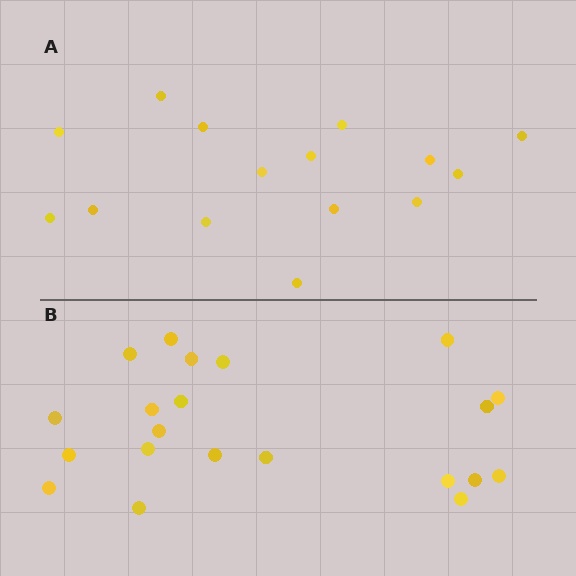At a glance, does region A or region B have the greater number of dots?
Region B (the bottom region) has more dots.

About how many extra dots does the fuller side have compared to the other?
Region B has about 6 more dots than region A.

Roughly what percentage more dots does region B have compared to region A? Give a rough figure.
About 40% more.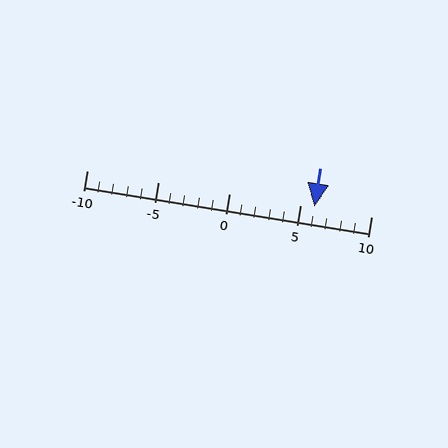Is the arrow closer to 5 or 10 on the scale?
The arrow is closer to 5.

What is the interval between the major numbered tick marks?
The major tick marks are spaced 5 units apart.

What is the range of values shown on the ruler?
The ruler shows values from -10 to 10.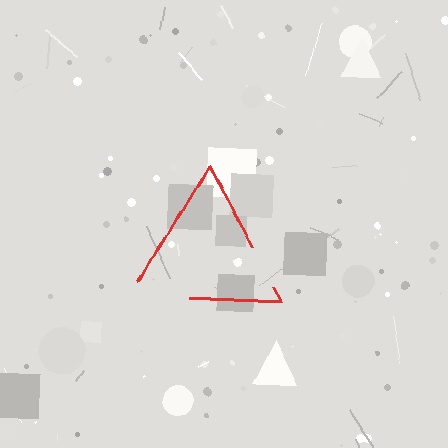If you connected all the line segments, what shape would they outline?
They would outline a triangle.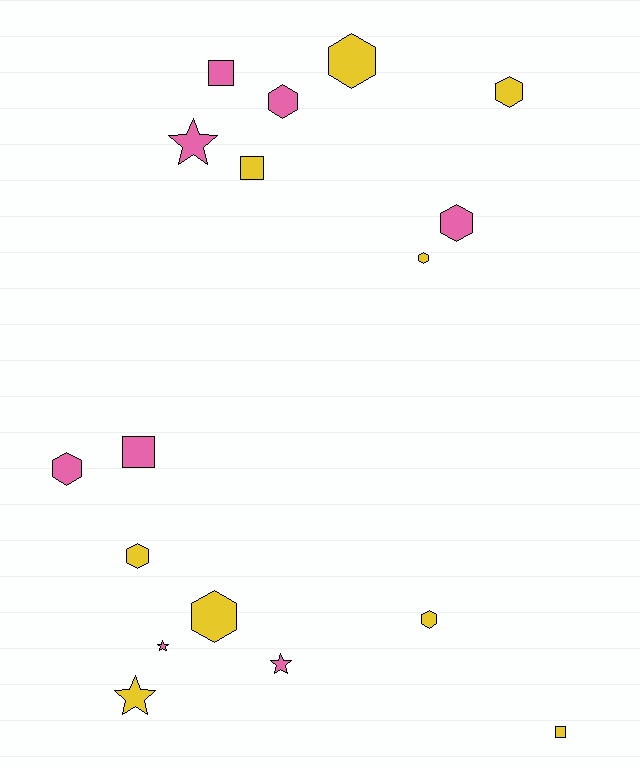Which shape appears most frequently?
Hexagon, with 9 objects.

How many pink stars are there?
There are 3 pink stars.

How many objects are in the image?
There are 17 objects.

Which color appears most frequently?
Yellow, with 9 objects.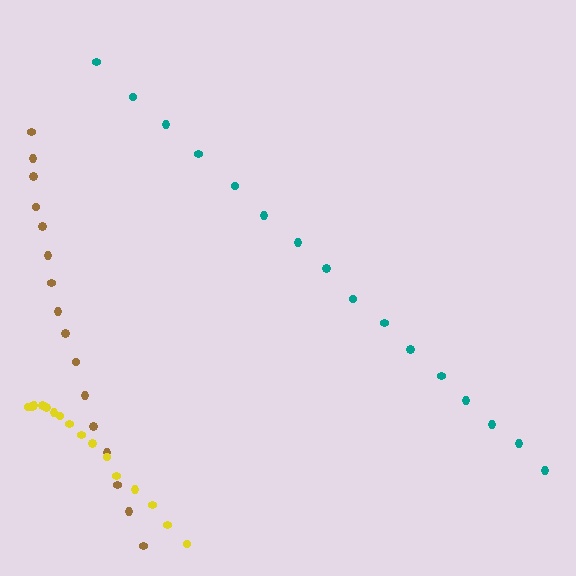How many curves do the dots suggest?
There are 3 distinct paths.